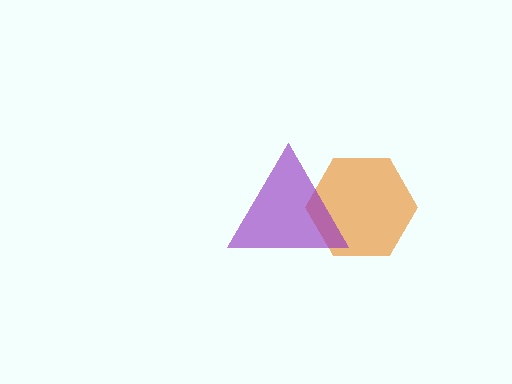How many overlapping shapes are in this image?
There are 2 overlapping shapes in the image.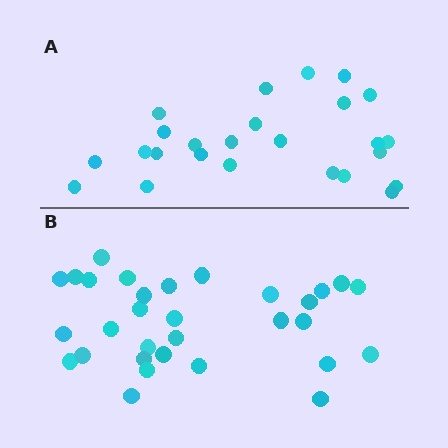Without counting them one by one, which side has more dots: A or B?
Region B (the bottom region) has more dots.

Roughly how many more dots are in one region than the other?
Region B has about 6 more dots than region A.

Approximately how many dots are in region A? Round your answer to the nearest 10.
About 20 dots. (The exact count is 25, which rounds to 20.)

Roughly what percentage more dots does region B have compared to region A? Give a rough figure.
About 25% more.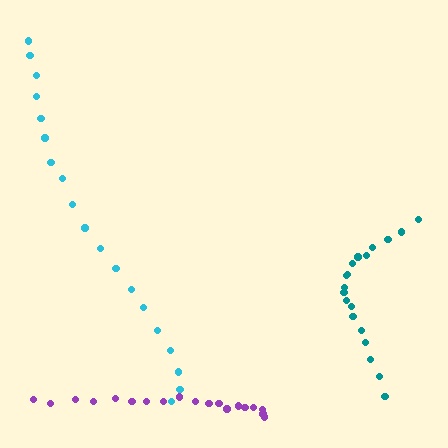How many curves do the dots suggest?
There are 3 distinct paths.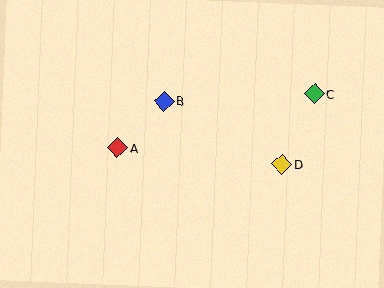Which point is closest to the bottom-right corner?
Point D is closest to the bottom-right corner.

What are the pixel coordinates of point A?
Point A is at (118, 148).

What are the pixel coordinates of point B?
Point B is at (164, 101).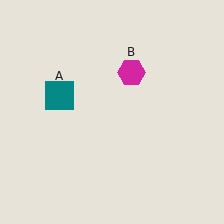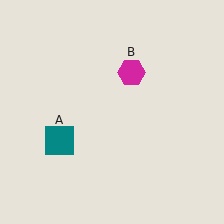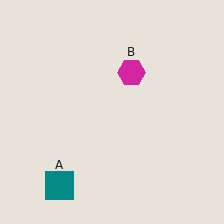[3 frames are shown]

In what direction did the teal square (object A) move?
The teal square (object A) moved down.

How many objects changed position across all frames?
1 object changed position: teal square (object A).